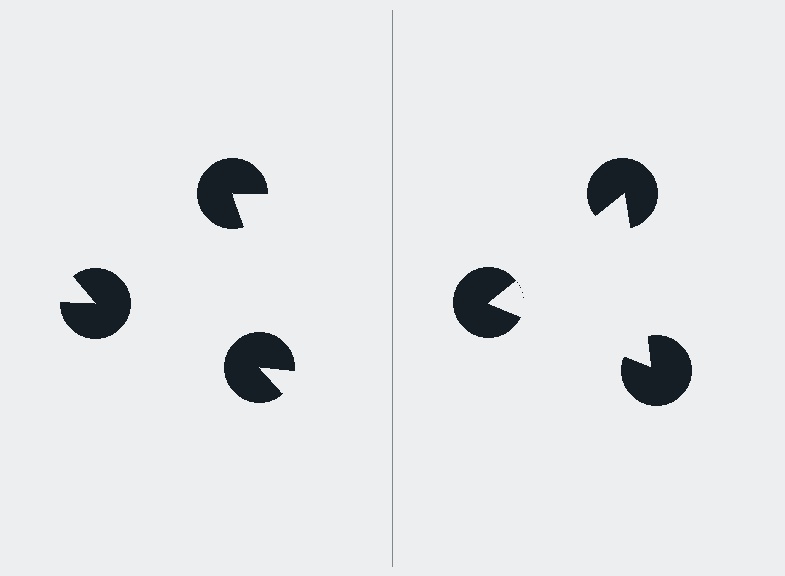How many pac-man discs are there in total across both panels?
6 — 3 on each side.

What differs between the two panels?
The pac-man discs are positioned identically on both sides; only the wedge orientations differ. On the right they align to a triangle; on the left they are misaligned.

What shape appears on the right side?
An illusory triangle.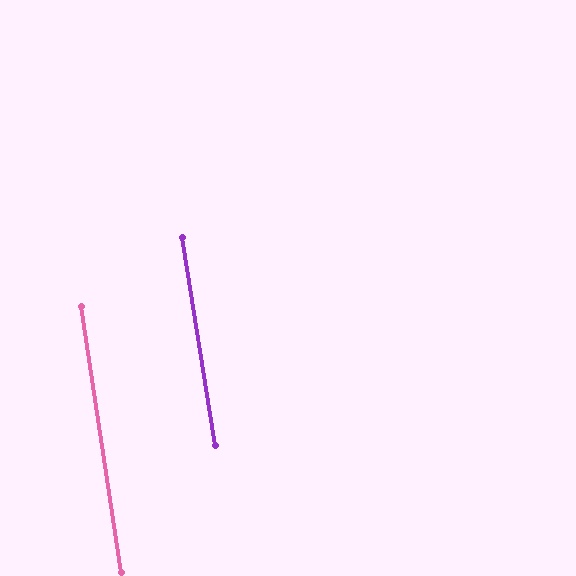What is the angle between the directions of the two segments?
Approximately 0 degrees.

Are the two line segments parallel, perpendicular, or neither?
Parallel — their directions differ by only 0.3°.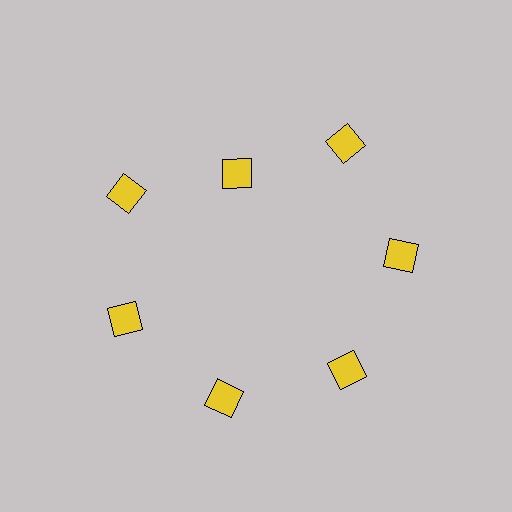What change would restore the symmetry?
The symmetry would be restored by moving it outward, back onto the ring so that all 7 diamonds sit at equal angles and equal distance from the center.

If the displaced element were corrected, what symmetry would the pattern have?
It would have 7-fold rotational symmetry — the pattern would map onto itself every 51 degrees.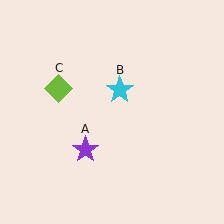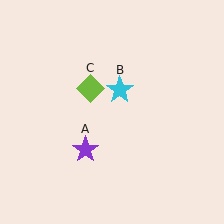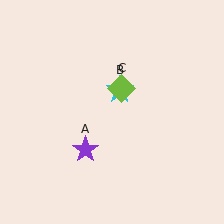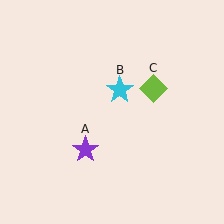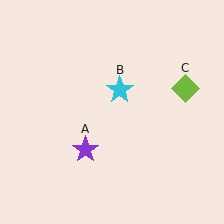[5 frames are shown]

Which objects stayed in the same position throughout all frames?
Purple star (object A) and cyan star (object B) remained stationary.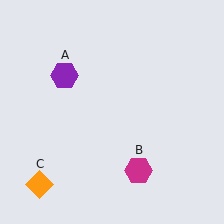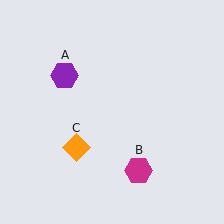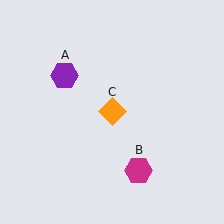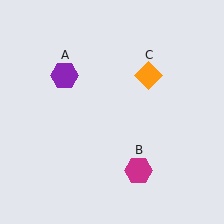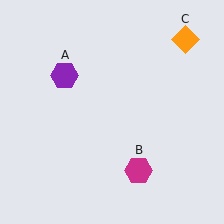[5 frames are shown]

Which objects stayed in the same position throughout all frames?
Purple hexagon (object A) and magenta hexagon (object B) remained stationary.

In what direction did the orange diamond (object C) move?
The orange diamond (object C) moved up and to the right.